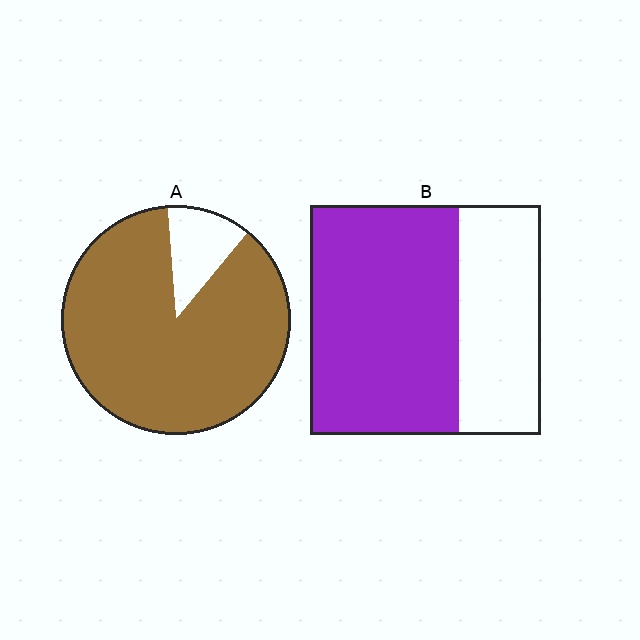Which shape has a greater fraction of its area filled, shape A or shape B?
Shape A.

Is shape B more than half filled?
Yes.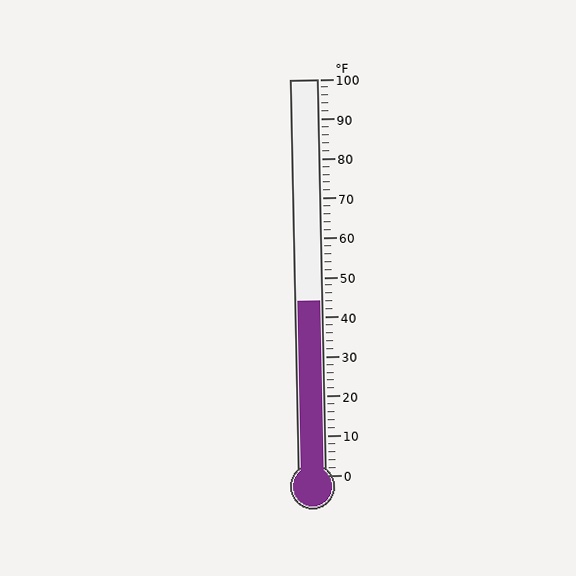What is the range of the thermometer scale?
The thermometer scale ranges from 0°F to 100°F.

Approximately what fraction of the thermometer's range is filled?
The thermometer is filled to approximately 45% of its range.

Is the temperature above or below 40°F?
The temperature is above 40°F.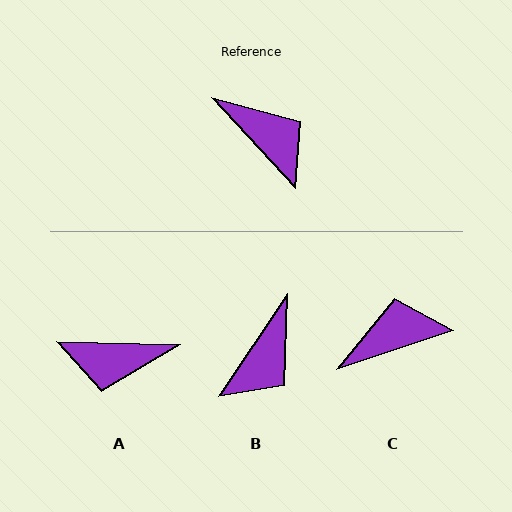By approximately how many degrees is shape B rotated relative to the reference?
Approximately 76 degrees clockwise.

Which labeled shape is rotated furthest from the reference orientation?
A, about 134 degrees away.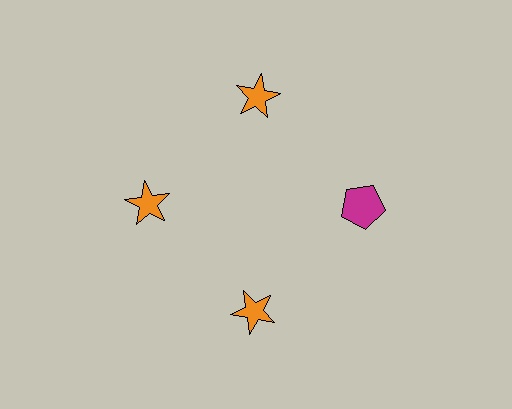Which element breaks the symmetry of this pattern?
The magenta pentagon at roughly the 3 o'clock position breaks the symmetry. All other shapes are orange stars.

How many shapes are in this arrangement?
There are 4 shapes arranged in a ring pattern.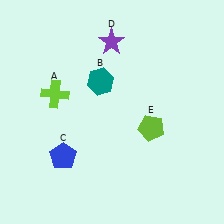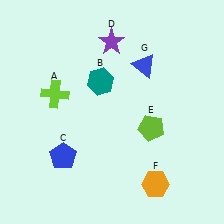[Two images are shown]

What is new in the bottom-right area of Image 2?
An orange hexagon (F) was added in the bottom-right area of Image 2.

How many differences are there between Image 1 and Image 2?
There are 2 differences between the two images.